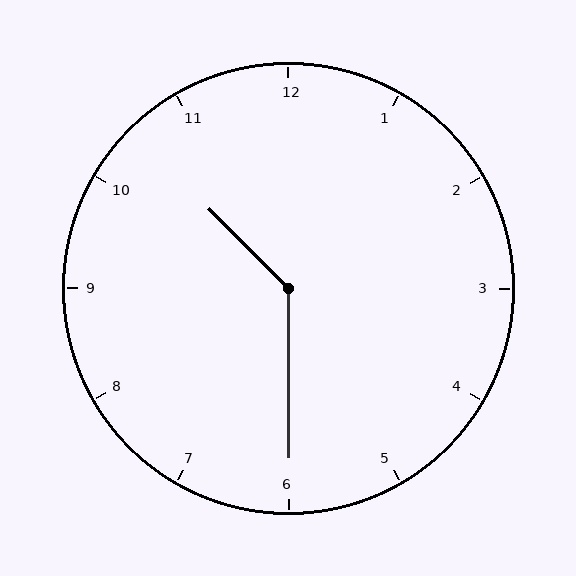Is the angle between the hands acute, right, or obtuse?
It is obtuse.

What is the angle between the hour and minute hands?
Approximately 135 degrees.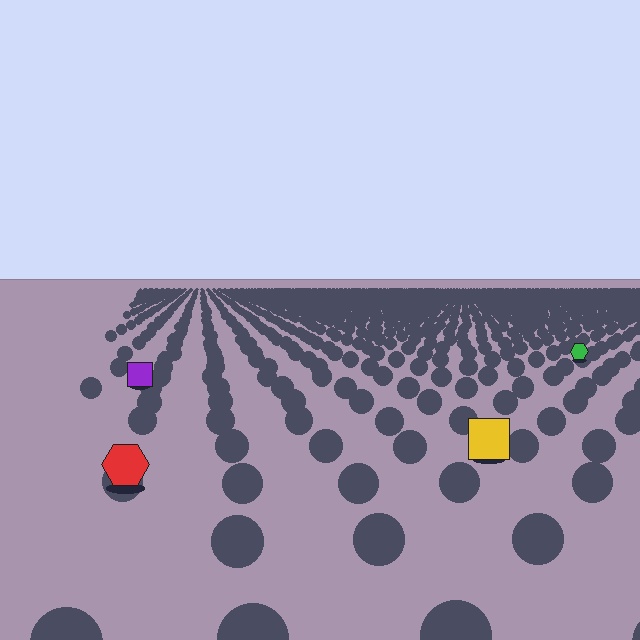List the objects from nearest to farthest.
From nearest to farthest: the red hexagon, the yellow square, the purple square, the green hexagon.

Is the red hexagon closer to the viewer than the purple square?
Yes. The red hexagon is closer — you can tell from the texture gradient: the ground texture is coarser near it.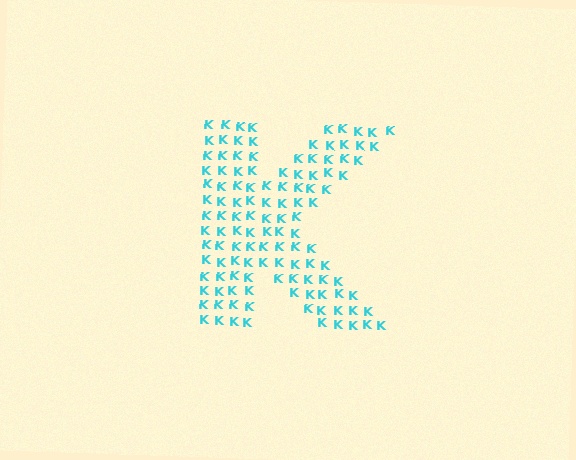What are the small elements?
The small elements are letter K's.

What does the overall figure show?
The overall figure shows the letter K.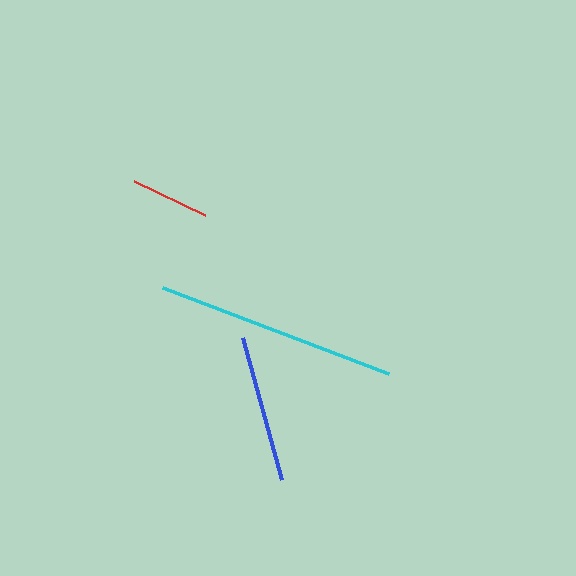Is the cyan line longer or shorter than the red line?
The cyan line is longer than the red line.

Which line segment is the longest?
The cyan line is the longest at approximately 242 pixels.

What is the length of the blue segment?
The blue segment is approximately 148 pixels long.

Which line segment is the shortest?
The red line is the shortest at approximately 78 pixels.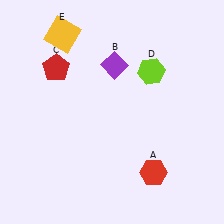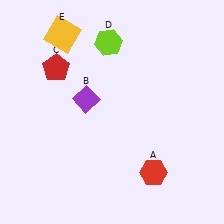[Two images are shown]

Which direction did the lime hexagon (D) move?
The lime hexagon (D) moved left.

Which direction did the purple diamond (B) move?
The purple diamond (B) moved down.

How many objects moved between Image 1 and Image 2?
2 objects moved between the two images.